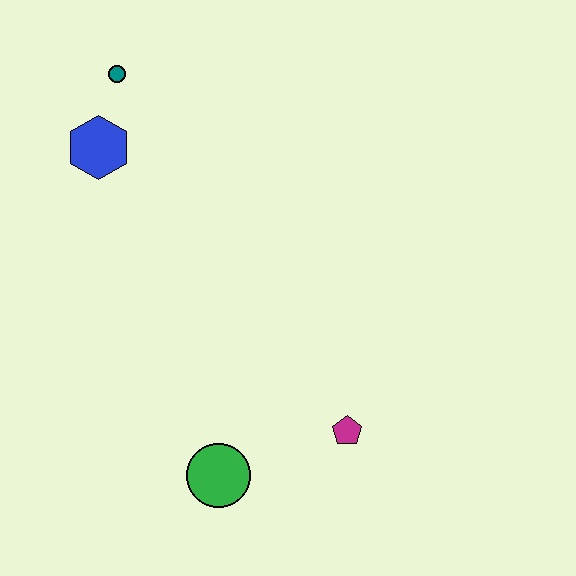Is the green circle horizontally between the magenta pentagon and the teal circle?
Yes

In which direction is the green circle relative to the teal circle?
The green circle is below the teal circle.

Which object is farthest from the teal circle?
The magenta pentagon is farthest from the teal circle.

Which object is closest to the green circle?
The magenta pentagon is closest to the green circle.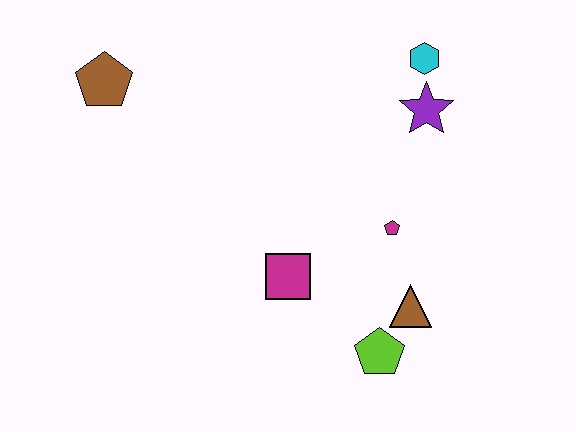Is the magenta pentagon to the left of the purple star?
Yes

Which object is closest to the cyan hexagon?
The purple star is closest to the cyan hexagon.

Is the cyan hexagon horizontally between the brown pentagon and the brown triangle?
No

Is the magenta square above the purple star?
No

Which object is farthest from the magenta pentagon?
The brown pentagon is farthest from the magenta pentagon.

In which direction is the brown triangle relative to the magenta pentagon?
The brown triangle is below the magenta pentagon.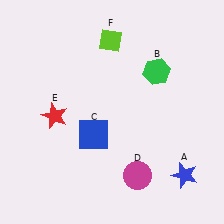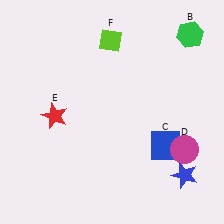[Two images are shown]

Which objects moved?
The objects that moved are: the green hexagon (B), the blue square (C), the magenta circle (D).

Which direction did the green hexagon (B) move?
The green hexagon (B) moved up.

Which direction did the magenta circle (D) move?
The magenta circle (D) moved right.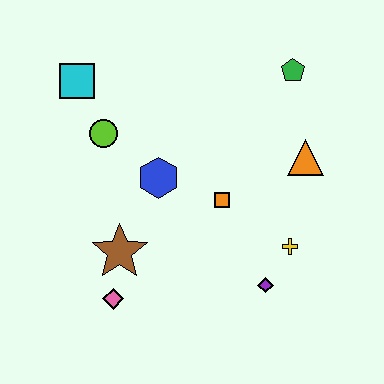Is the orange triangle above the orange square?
Yes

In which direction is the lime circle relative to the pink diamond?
The lime circle is above the pink diamond.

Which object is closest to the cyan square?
The lime circle is closest to the cyan square.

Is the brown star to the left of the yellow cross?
Yes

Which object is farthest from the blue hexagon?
The green pentagon is farthest from the blue hexagon.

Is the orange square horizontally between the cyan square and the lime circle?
No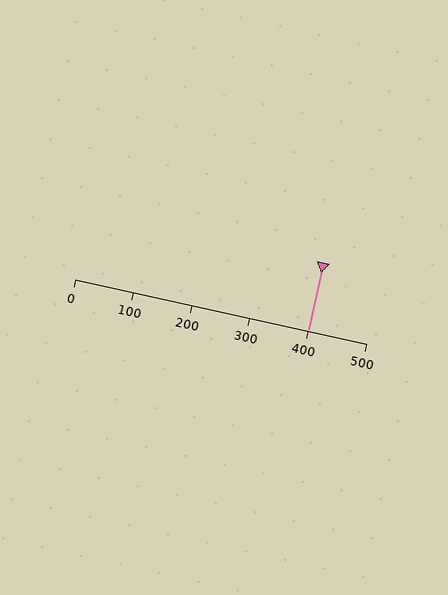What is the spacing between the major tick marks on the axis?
The major ticks are spaced 100 apart.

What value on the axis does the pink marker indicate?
The marker indicates approximately 400.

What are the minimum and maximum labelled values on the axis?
The axis runs from 0 to 500.